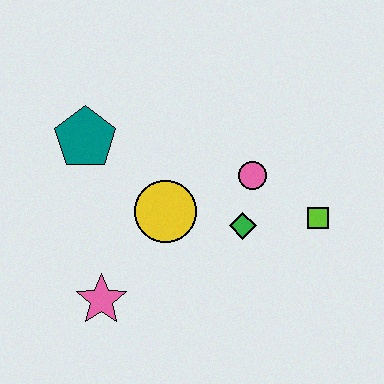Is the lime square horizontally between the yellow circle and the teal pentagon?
No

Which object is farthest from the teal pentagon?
The lime square is farthest from the teal pentagon.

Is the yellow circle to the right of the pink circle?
No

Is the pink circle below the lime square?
No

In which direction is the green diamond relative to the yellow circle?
The green diamond is to the right of the yellow circle.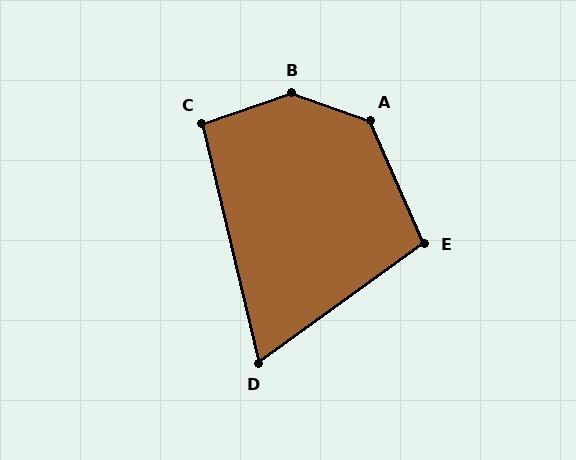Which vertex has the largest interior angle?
B, at approximately 142 degrees.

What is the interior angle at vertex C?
Approximately 95 degrees (obtuse).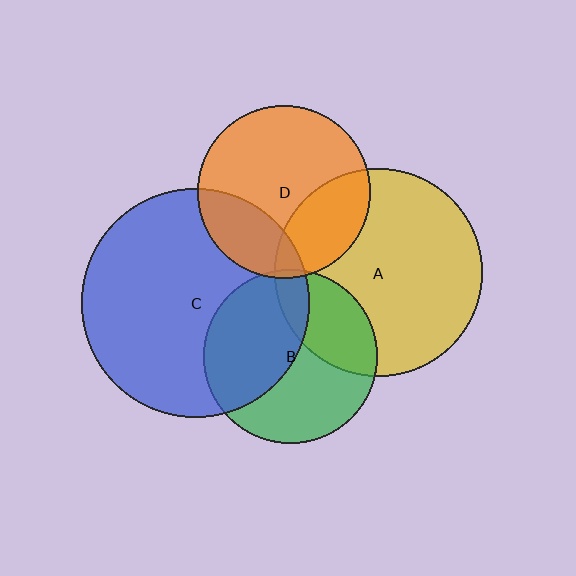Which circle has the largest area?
Circle C (blue).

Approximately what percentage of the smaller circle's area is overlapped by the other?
Approximately 5%.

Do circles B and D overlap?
Yes.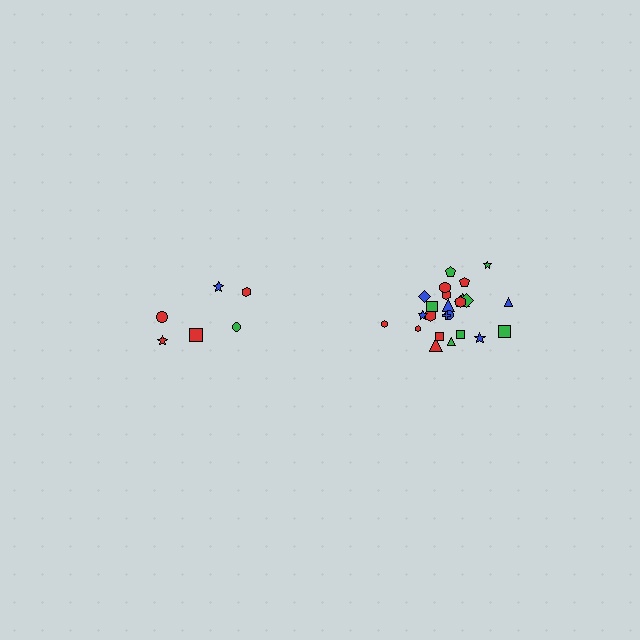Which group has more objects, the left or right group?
The right group.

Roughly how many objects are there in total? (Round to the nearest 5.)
Roughly 30 objects in total.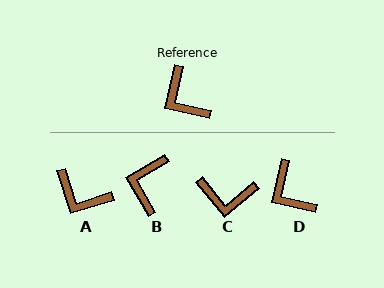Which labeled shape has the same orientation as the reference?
D.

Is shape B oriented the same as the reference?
No, it is off by about 47 degrees.